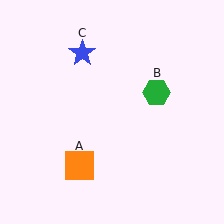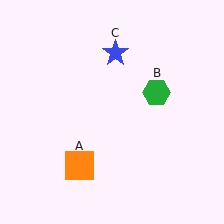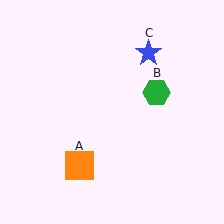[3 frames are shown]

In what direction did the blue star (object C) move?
The blue star (object C) moved right.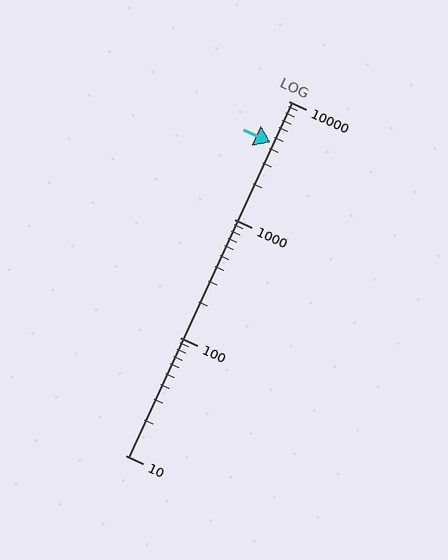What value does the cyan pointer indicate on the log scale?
The pointer indicates approximately 4500.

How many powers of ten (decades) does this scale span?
The scale spans 3 decades, from 10 to 10000.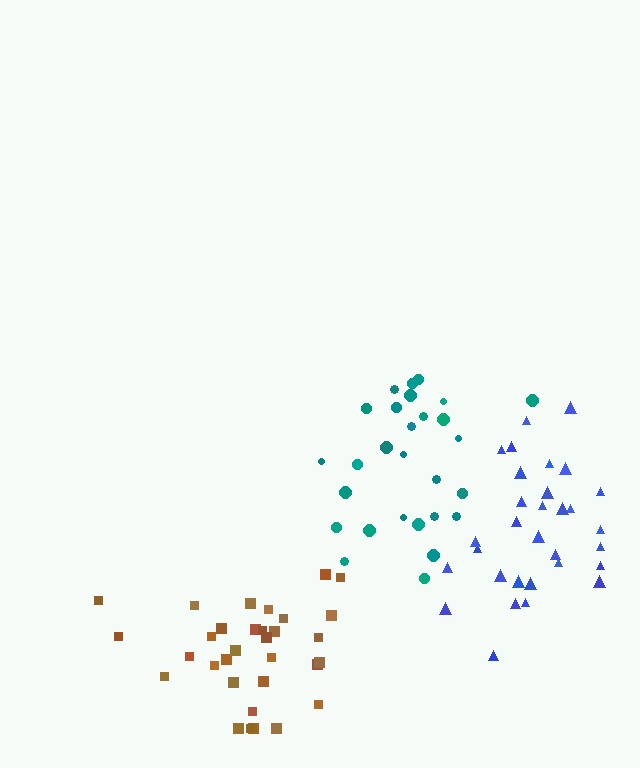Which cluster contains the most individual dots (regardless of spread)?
Brown (32).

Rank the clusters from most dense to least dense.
brown, blue, teal.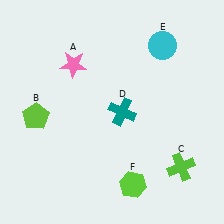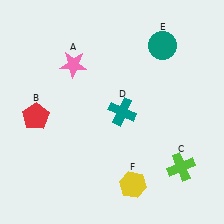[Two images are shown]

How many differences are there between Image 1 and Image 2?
There are 3 differences between the two images.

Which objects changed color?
B changed from lime to red. E changed from cyan to teal. F changed from lime to yellow.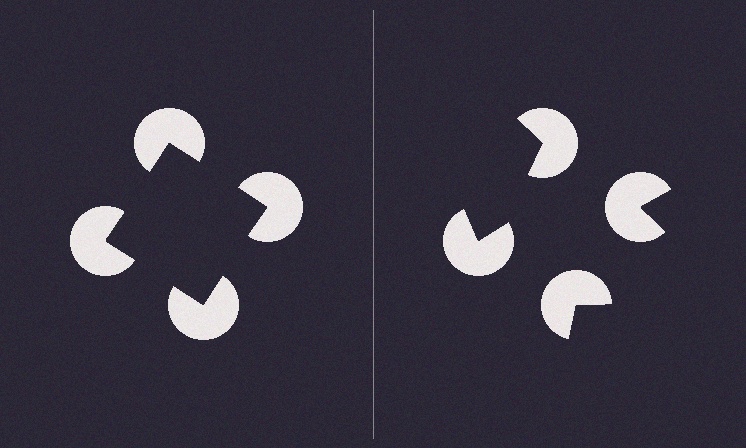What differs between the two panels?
The pac-man discs are positioned identically on both sides; only the wedge orientations differ. On the left they align to a square; on the right they are misaligned.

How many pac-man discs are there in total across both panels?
8 — 4 on each side.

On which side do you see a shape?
An illusory square appears on the left side. On the right side the wedge cuts are rotated, so no coherent shape forms.